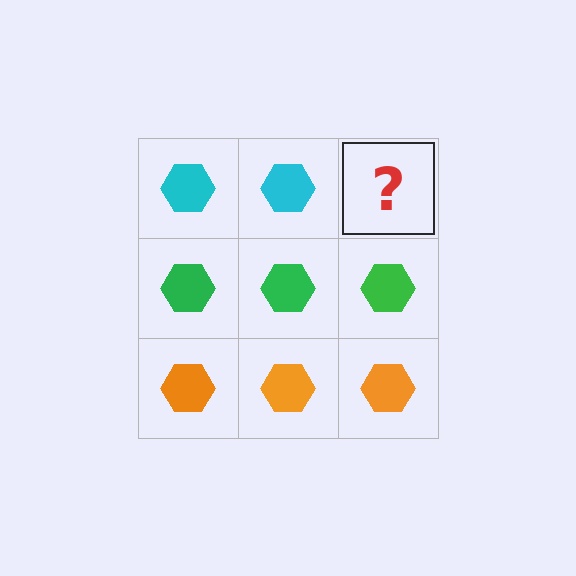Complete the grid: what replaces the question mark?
The question mark should be replaced with a cyan hexagon.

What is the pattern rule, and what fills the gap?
The rule is that each row has a consistent color. The gap should be filled with a cyan hexagon.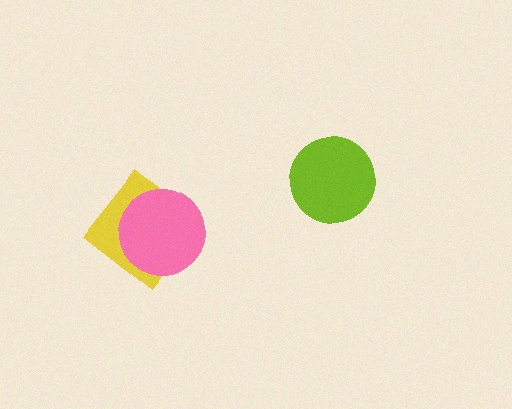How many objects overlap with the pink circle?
1 object overlaps with the pink circle.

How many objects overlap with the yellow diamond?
1 object overlaps with the yellow diamond.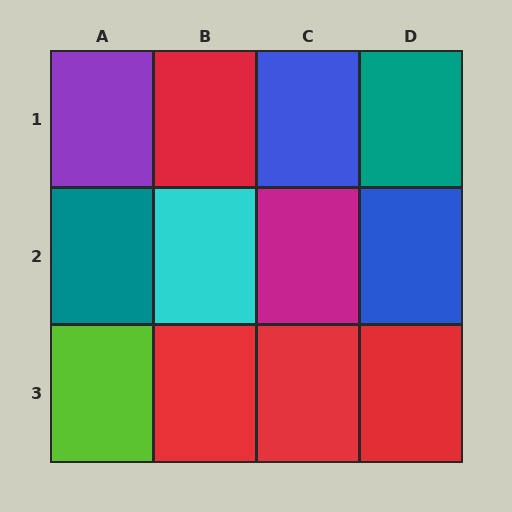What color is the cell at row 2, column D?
Blue.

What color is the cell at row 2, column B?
Cyan.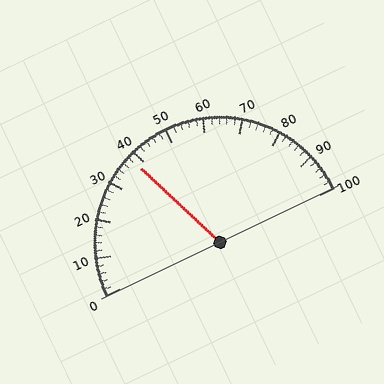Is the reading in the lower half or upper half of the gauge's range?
The reading is in the lower half of the range (0 to 100).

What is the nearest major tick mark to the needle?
The nearest major tick mark is 40.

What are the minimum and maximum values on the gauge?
The gauge ranges from 0 to 100.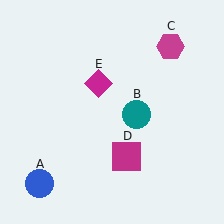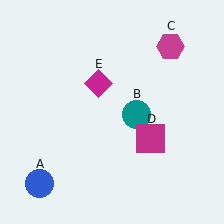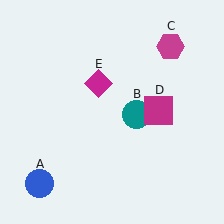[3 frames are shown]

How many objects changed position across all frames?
1 object changed position: magenta square (object D).